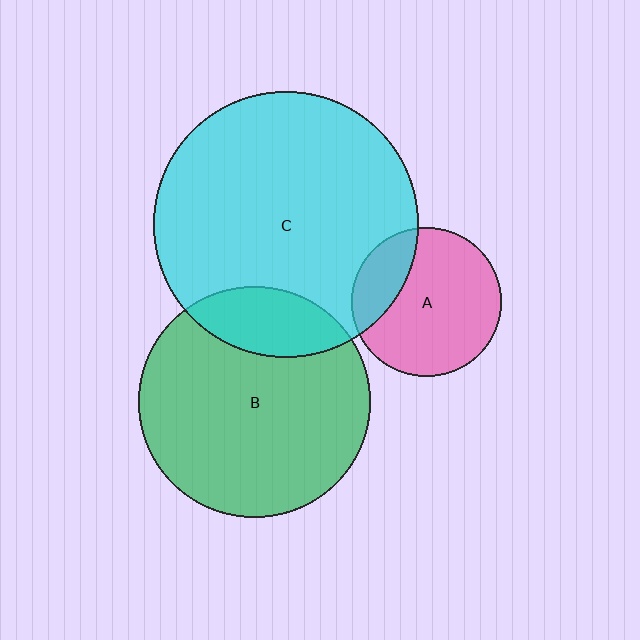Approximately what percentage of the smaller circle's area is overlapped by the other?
Approximately 20%.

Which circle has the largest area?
Circle C (cyan).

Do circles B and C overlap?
Yes.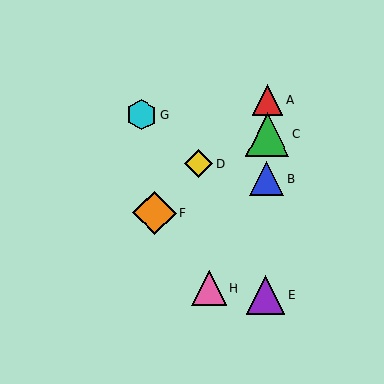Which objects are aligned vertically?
Objects A, B, C, E are aligned vertically.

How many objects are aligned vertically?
4 objects (A, B, C, E) are aligned vertically.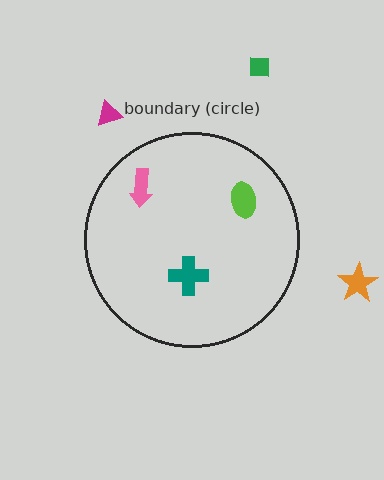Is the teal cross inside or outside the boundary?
Inside.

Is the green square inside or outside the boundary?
Outside.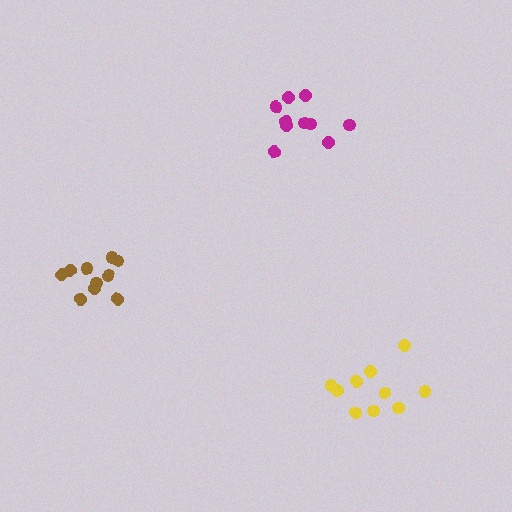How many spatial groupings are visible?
There are 3 spatial groupings.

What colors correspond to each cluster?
The clusters are colored: yellow, magenta, brown.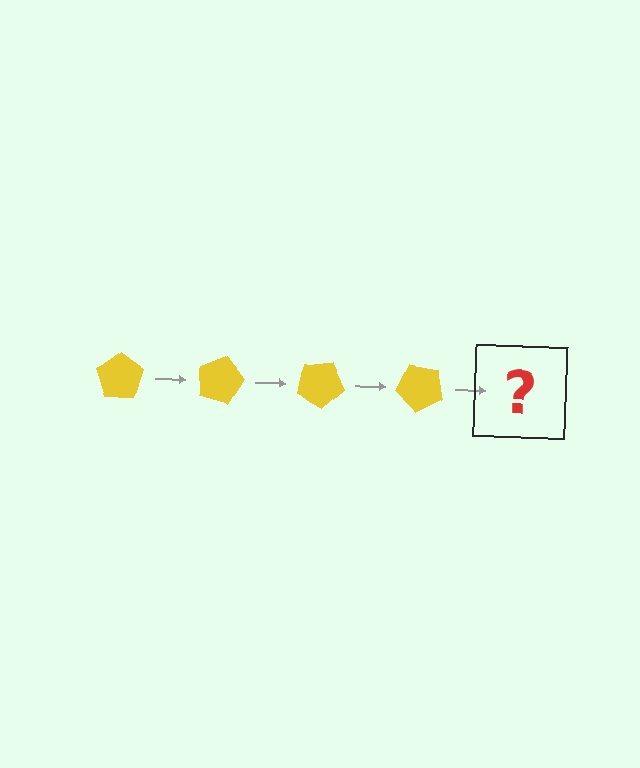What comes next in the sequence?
The next element should be a yellow pentagon rotated 60 degrees.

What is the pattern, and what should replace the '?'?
The pattern is that the pentagon rotates 15 degrees each step. The '?' should be a yellow pentagon rotated 60 degrees.